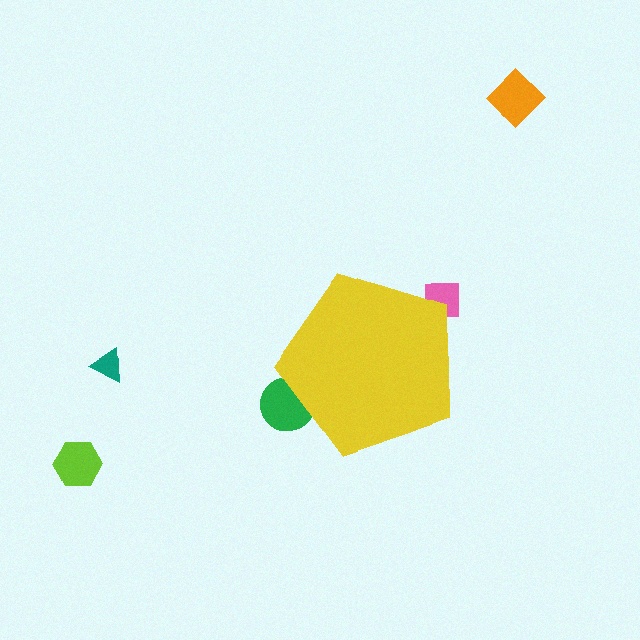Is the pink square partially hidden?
Yes, the pink square is partially hidden behind the yellow pentagon.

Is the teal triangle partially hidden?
No, the teal triangle is fully visible.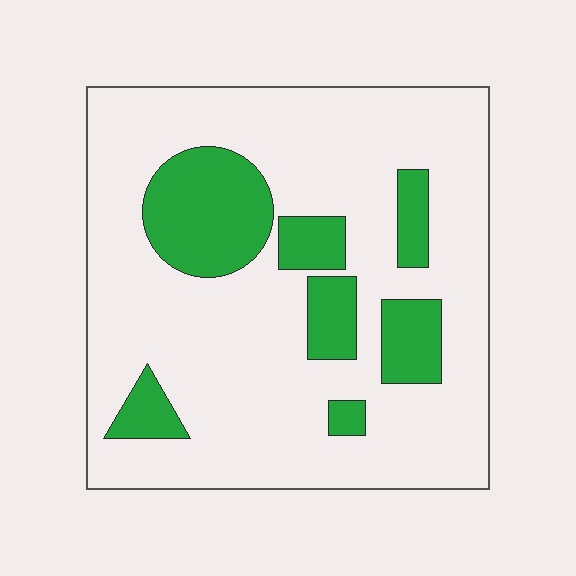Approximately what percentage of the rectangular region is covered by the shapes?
Approximately 20%.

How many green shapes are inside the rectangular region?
7.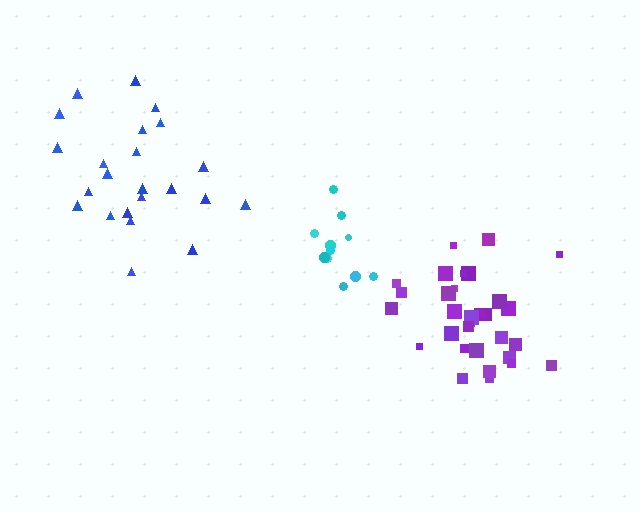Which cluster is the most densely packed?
Cyan.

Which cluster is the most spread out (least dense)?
Blue.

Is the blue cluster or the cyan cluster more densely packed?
Cyan.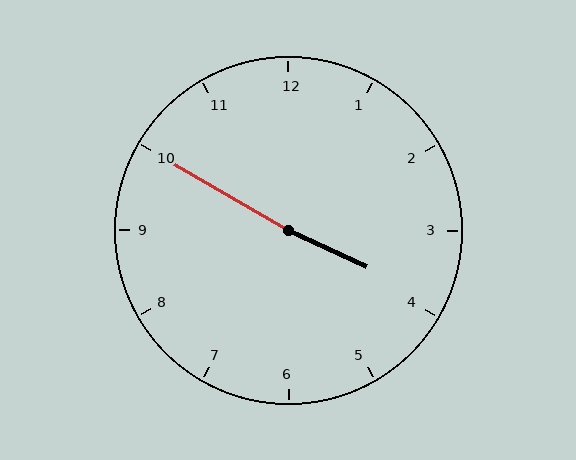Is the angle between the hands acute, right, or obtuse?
It is obtuse.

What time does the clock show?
3:50.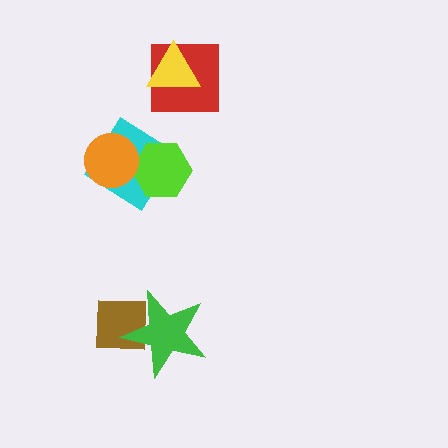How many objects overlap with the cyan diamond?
2 objects overlap with the cyan diamond.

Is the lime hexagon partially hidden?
Yes, it is partially covered by another shape.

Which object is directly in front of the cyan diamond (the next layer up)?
The lime hexagon is directly in front of the cyan diamond.